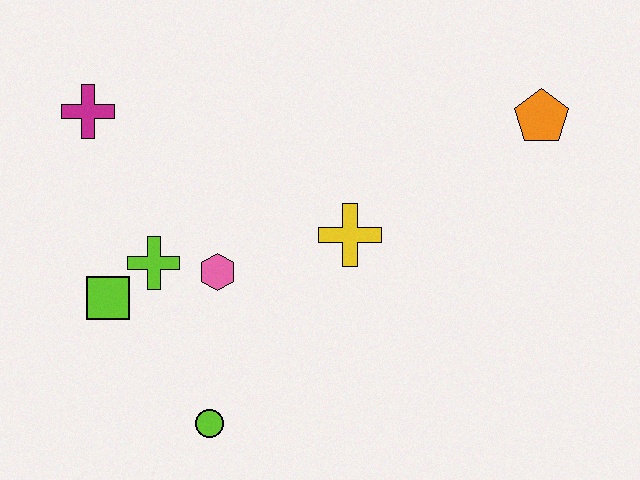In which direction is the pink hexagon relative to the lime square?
The pink hexagon is to the right of the lime square.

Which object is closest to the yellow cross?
The pink hexagon is closest to the yellow cross.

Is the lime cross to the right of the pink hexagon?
No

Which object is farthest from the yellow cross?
The magenta cross is farthest from the yellow cross.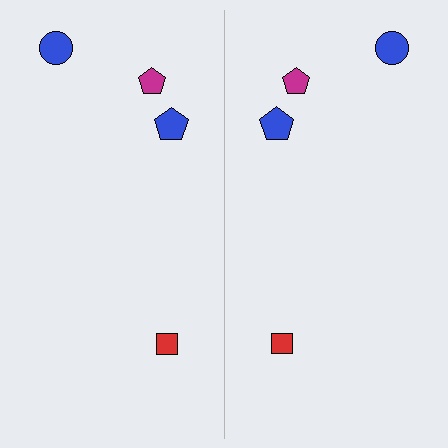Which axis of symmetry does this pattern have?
The pattern has a vertical axis of symmetry running through the center of the image.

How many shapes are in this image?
There are 8 shapes in this image.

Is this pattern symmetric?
Yes, this pattern has bilateral (reflection) symmetry.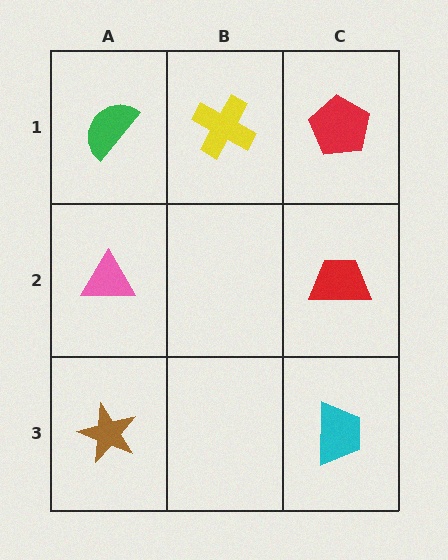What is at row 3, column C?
A cyan trapezoid.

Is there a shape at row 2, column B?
No, that cell is empty.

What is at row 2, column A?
A pink triangle.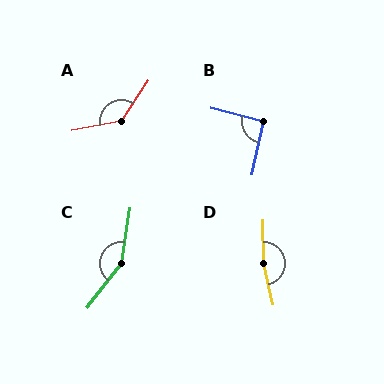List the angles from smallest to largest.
B (92°), A (135°), C (151°), D (167°).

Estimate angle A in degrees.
Approximately 135 degrees.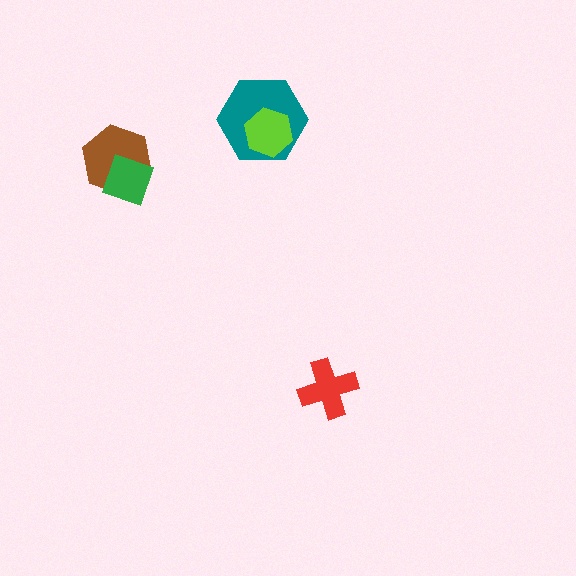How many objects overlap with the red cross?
0 objects overlap with the red cross.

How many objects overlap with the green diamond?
1 object overlaps with the green diamond.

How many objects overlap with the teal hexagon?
1 object overlaps with the teal hexagon.